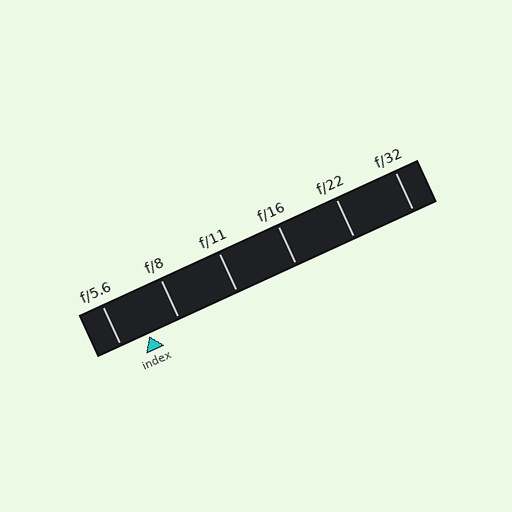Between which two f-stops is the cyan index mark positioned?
The index mark is between f/5.6 and f/8.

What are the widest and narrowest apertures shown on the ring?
The widest aperture shown is f/5.6 and the narrowest is f/32.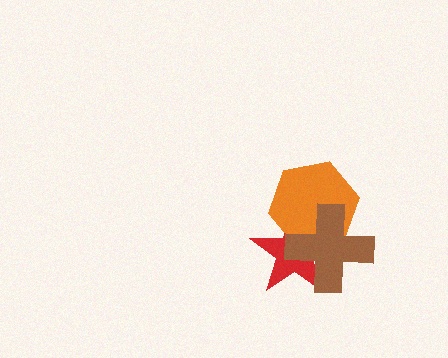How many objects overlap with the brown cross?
2 objects overlap with the brown cross.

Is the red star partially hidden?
Yes, it is partially covered by another shape.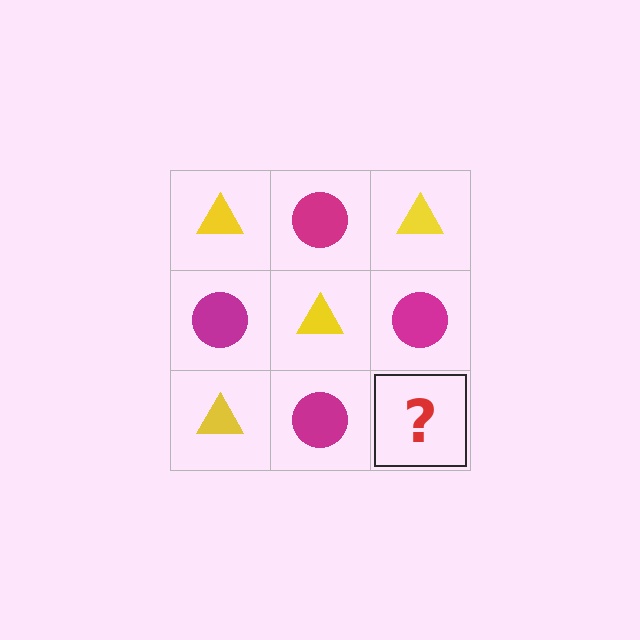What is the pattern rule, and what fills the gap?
The rule is that it alternates yellow triangle and magenta circle in a checkerboard pattern. The gap should be filled with a yellow triangle.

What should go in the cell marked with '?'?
The missing cell should contain a yellow triangle.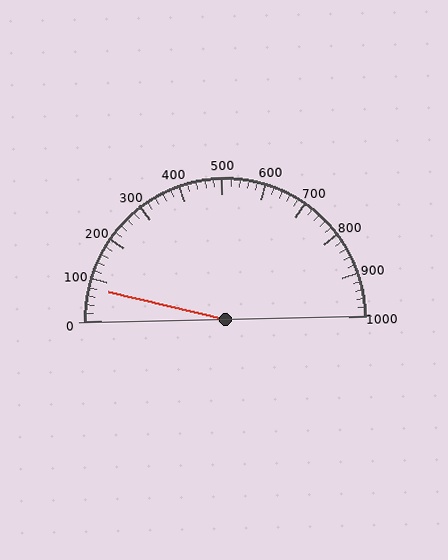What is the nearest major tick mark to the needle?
The nearest major tick mark is 100.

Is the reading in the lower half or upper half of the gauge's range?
The reading is in the lower half of the range (0 to 1000).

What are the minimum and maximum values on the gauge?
The gauge ranges from 0 to 1000.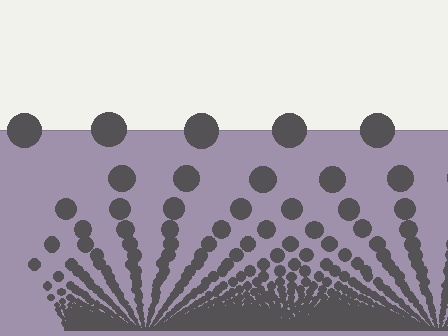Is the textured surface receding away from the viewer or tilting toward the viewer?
The surface appears to tilt toward the viewer. Texture elements get larger and sparser toward the top.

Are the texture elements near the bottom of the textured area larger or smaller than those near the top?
Smaller. The gradient is inverted — elements near the bottom are smaller and denser.